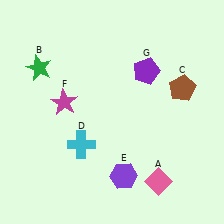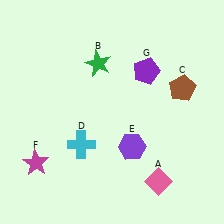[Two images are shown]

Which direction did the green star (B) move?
The green star (B) moved right.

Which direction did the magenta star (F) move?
The magenta star (F) moved down.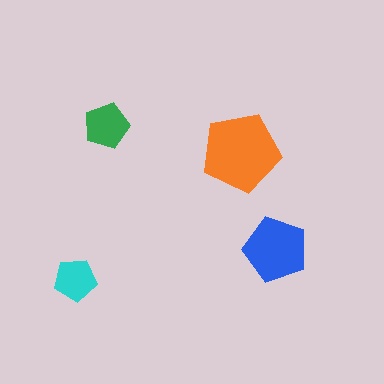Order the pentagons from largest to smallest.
the orange one, the blue one, the green one, the cyan one.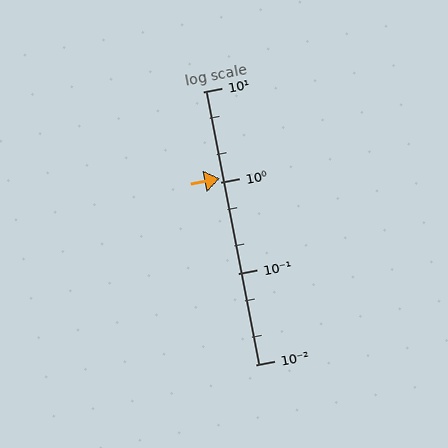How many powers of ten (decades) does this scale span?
The scale spans 3 decades, from 0.01 to 10.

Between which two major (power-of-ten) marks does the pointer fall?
The pointer is between 1 and 10.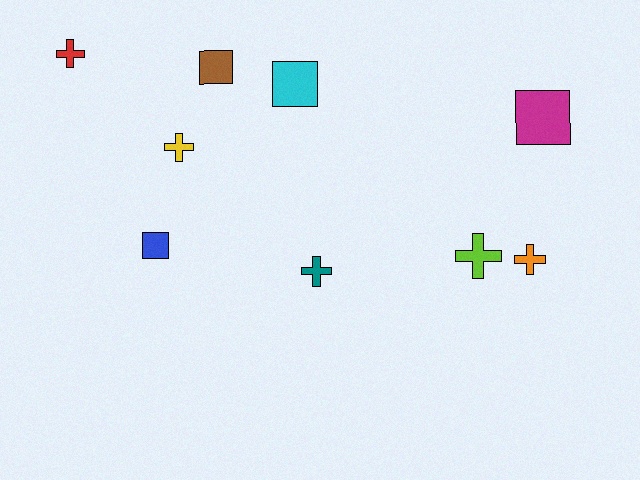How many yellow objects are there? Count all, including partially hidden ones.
There is 1 yellow object.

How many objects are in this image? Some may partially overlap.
There are 9 objects.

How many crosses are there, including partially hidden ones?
There are 5 crosses.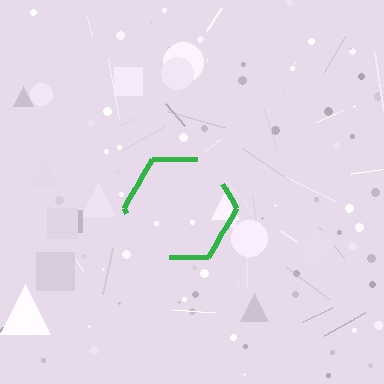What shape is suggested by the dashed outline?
The dashed outline suggests a hexagon.